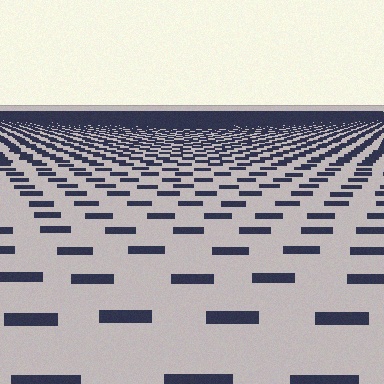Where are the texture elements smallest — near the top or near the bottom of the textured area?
Near the top.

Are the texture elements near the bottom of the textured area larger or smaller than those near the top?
Larger. Near the bottom, elements are closer to the viewer and appear at a bigger on-screen size.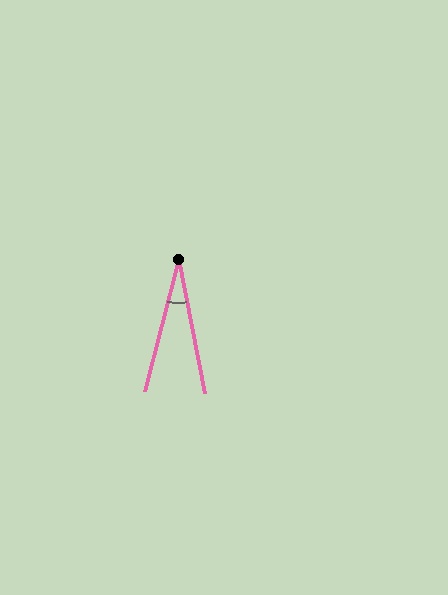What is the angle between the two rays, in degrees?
Approximately 26 degrees.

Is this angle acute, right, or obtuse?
It is acute.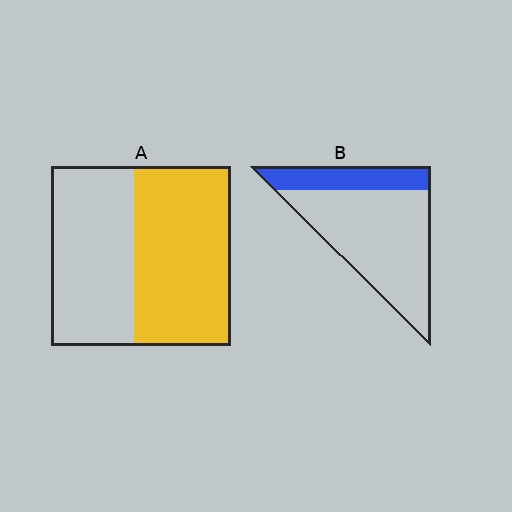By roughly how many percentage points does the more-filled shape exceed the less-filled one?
By roughly 30 percentage points (A over B).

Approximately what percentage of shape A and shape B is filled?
A is approximately 55% and B is approximately 25%.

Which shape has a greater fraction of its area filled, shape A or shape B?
Shape A.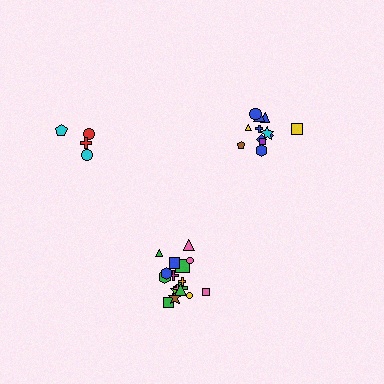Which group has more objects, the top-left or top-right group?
The top-right group.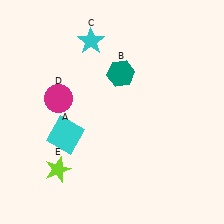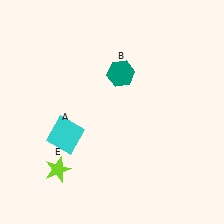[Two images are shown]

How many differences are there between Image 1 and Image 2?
There are 2 differences between the two images.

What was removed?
The magenta circle (D), the cyan star (C) were removed in Image 2.